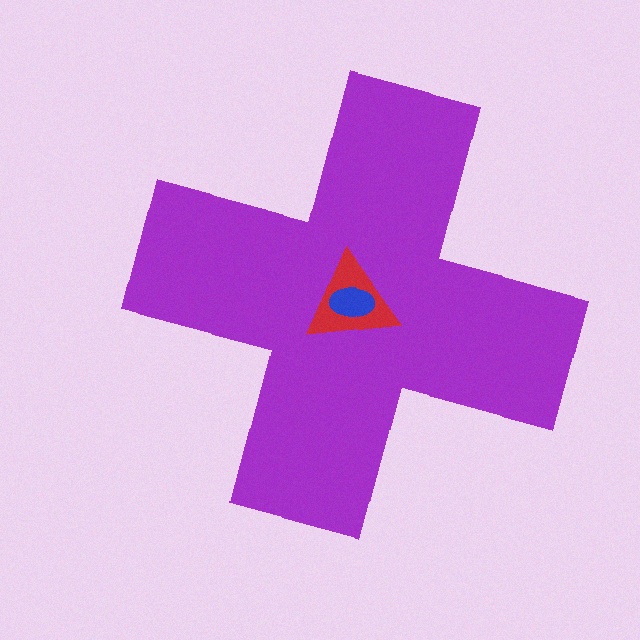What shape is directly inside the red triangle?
The blue ellipse.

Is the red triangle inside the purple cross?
Yes.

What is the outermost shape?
The purple cross.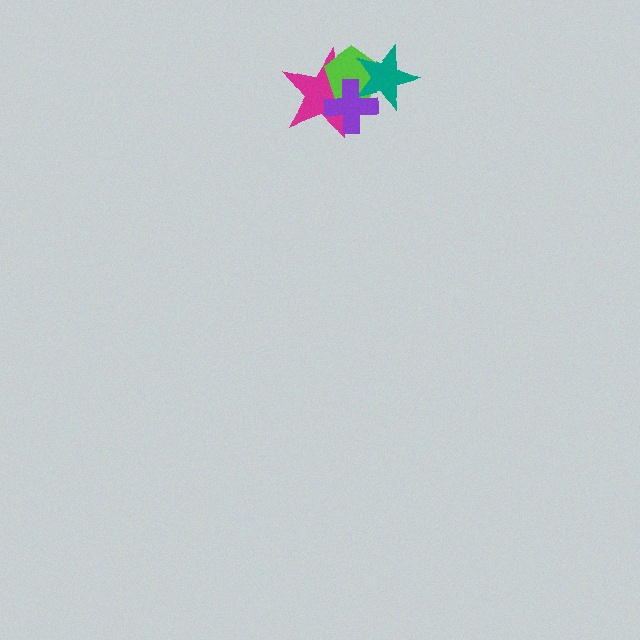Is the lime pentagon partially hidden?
Yes, it is partially covered by another shape.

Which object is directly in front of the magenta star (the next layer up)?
The lime pentagon is directly in front of the magenta star.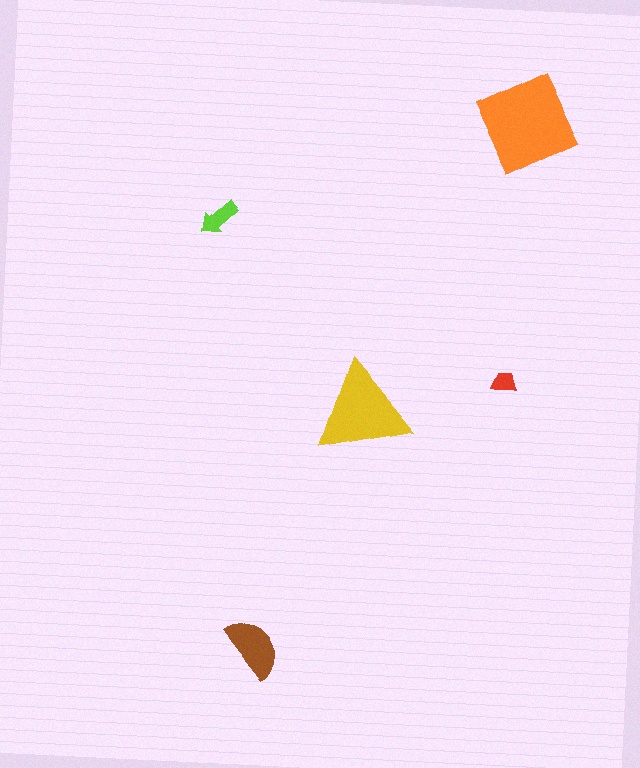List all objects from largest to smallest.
The orange diamond, the yellow triangle, the brown semicircle, the lime arrow, the red trapezoid.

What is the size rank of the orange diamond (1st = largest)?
1st.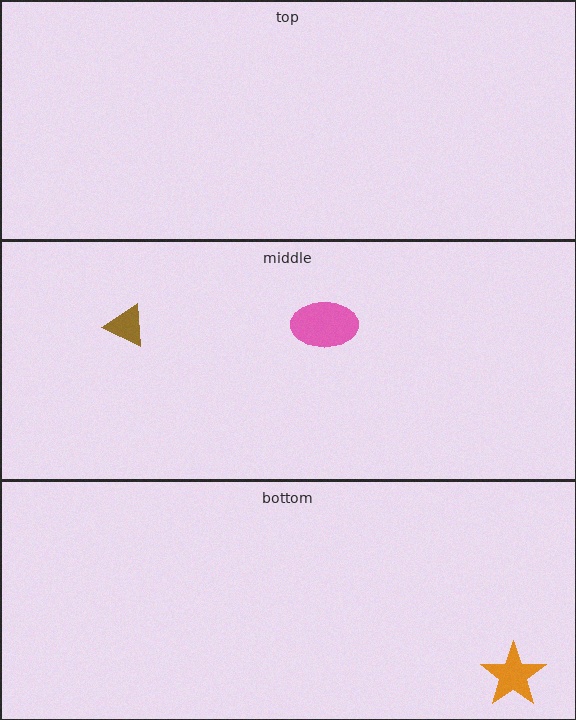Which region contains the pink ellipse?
The middle region.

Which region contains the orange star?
The bottom region.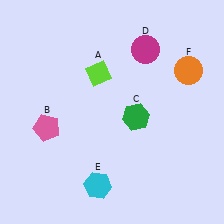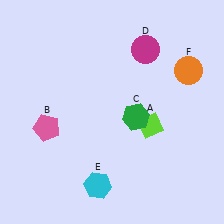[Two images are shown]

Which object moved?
The lime diamond (A) moved down.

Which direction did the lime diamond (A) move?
The lime diamond (A) moved down.